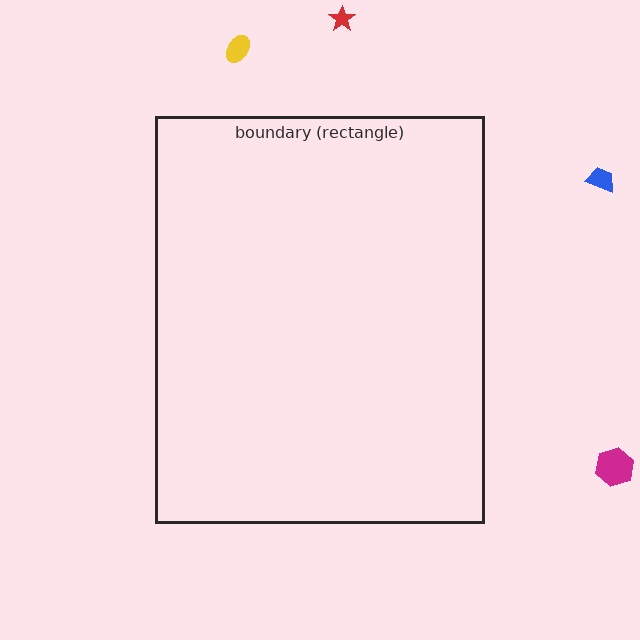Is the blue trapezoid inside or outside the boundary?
Outside.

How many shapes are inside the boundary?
0 inside, 4 outside.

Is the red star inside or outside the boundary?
Outside.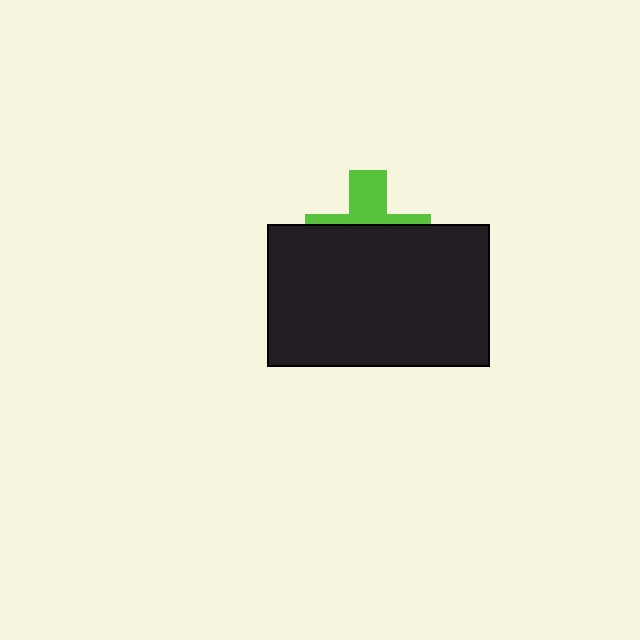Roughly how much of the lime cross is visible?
A small part of it is visible (roughly 36%).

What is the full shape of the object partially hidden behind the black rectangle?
The partially hidden object is a lime cross.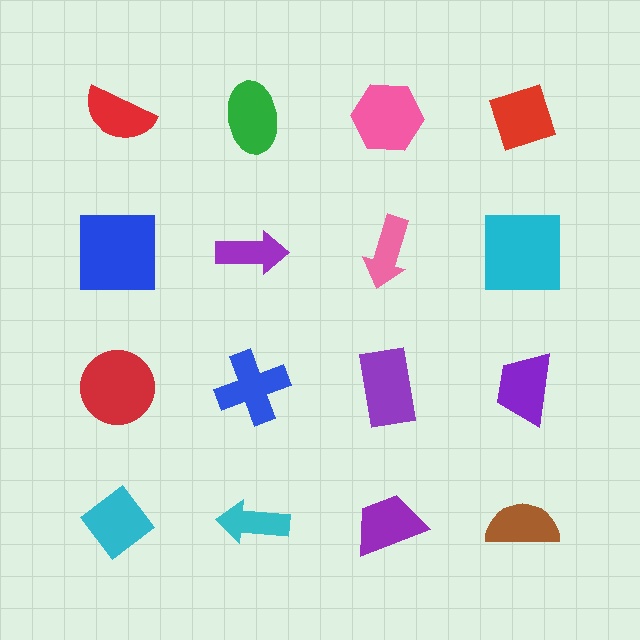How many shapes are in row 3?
4 shapes.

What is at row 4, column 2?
A cyan arrow.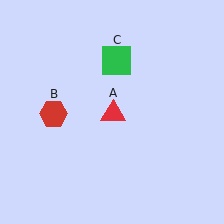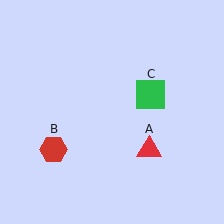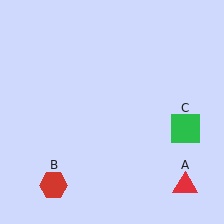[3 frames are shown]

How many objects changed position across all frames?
3 objects changed position: red triangle (object A), red hexagon (object B), green square (object C).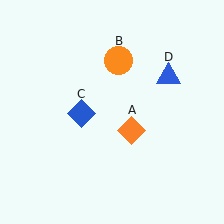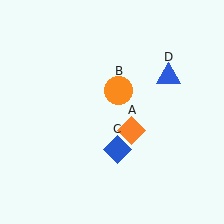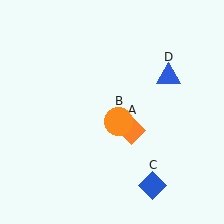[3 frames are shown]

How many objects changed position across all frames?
2 objects changed position: orange circle (object B), blue diamond (object C).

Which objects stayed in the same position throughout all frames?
Orange diamond (object A) and blue triangle (object D) remained stationary.